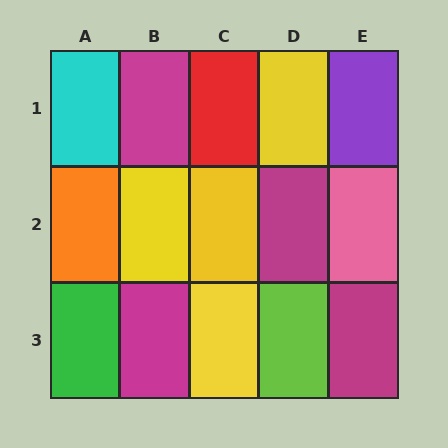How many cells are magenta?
4 cells are magenta.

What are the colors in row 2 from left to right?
Orange, yellow, yellow, magenta, pink.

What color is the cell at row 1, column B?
Magenta.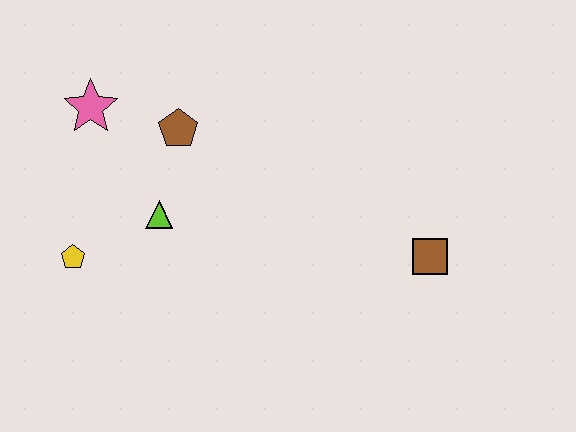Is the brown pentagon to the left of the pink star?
No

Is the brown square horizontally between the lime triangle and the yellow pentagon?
No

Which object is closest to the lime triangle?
The brown pentagon is closest to the lime triangle.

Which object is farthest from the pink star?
The brown square is farthest from the pink star.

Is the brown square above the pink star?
No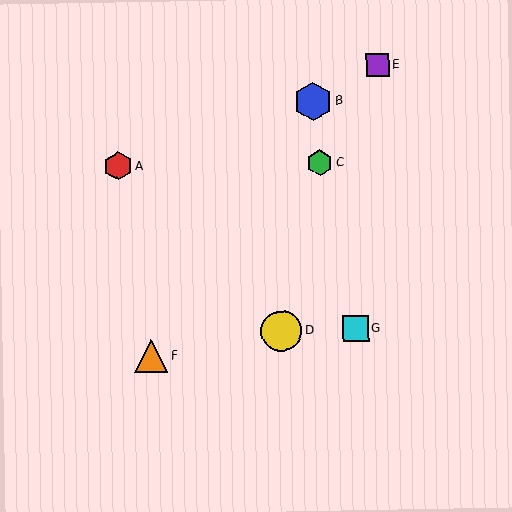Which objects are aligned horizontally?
Objects A, C are aligned horizontally.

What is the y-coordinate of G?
Object G is at y≈329.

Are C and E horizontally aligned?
No, C is at y≈163 and E is at y≈65.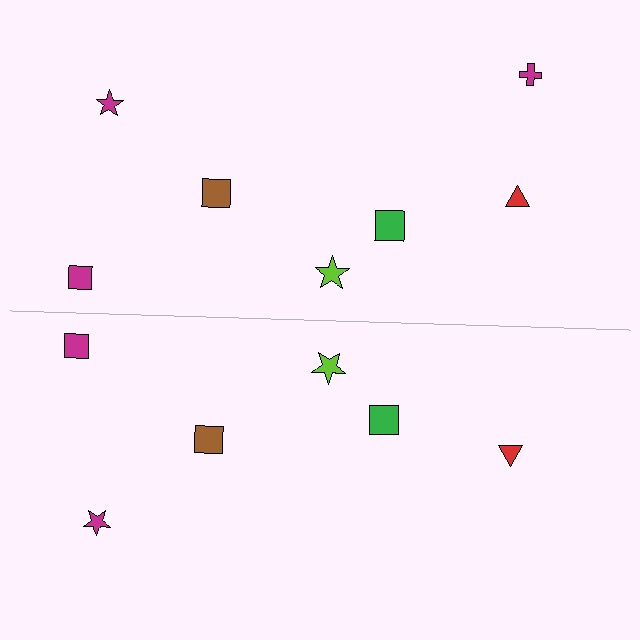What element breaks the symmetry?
A magenta cross is missing from the bottom side.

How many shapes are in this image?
There are 13 shapes in this image.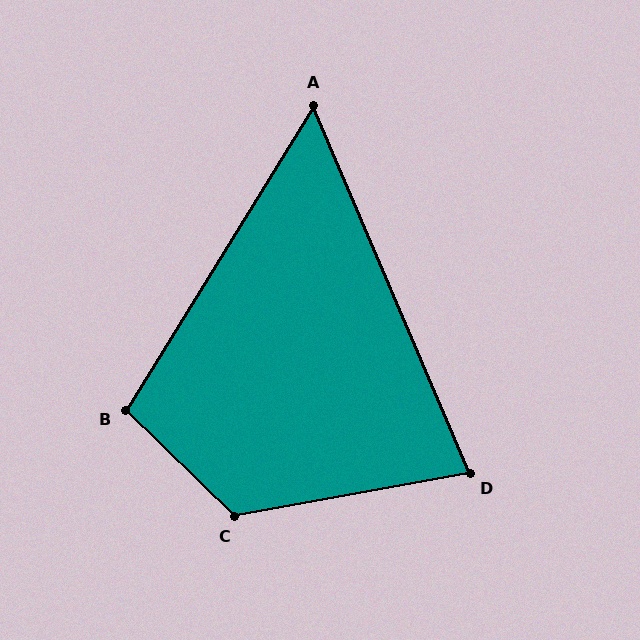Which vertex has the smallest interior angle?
A, at approximately 55 degrees.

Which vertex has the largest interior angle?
C, at approximately 125 degrees.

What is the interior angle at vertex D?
Approximately 77 degrees (acute).